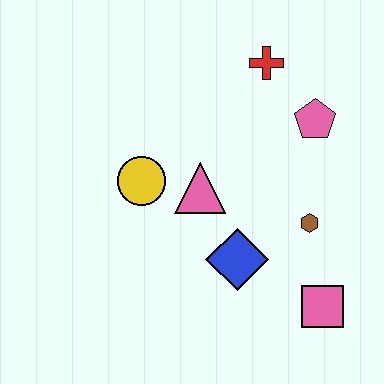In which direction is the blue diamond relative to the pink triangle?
The blue diamond is below the pink triangle.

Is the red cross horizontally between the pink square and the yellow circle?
Yes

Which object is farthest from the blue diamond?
The red cross is farthest from the blue diamond.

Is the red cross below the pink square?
No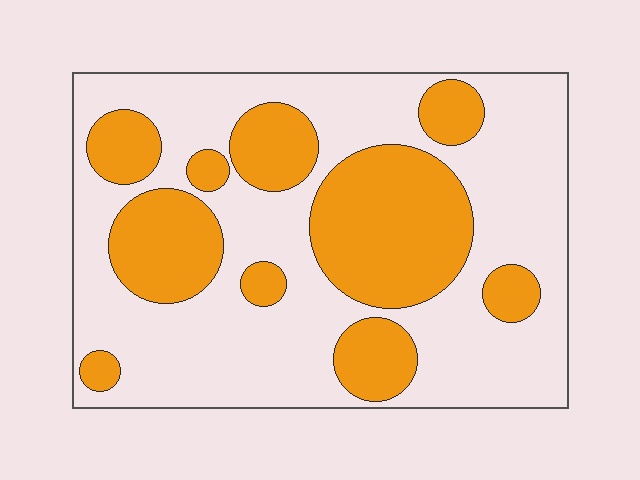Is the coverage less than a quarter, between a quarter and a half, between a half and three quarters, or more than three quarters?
Between a quarter and a half.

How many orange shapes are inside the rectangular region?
10.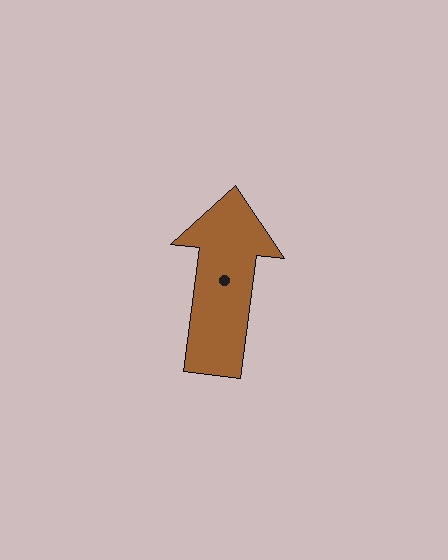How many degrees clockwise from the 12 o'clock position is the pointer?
Approximately 7 degrees.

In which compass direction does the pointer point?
North.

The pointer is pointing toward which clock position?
Roughly 12 o'clock.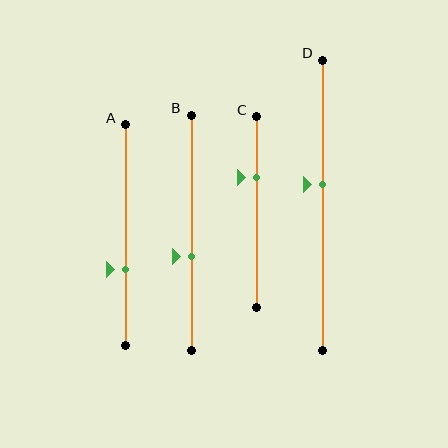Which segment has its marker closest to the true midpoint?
Segment D has its marker closest to the true midpoint.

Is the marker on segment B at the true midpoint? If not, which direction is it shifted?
No, the marker on segment B is shifted downward by about 10% of the segment length.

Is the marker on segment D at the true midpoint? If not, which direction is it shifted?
No, the marker on segment D is shifted upward by about 7% of the segment length.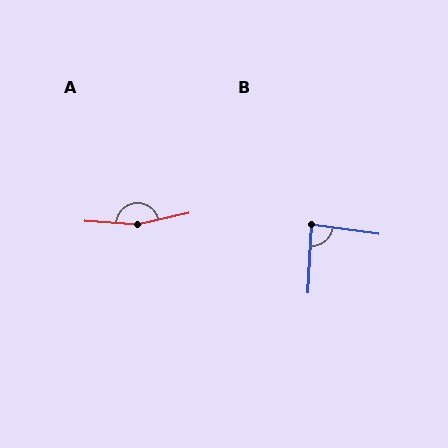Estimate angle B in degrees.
Approximately 85 degrees.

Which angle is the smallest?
B, at approximately 85 degrees.